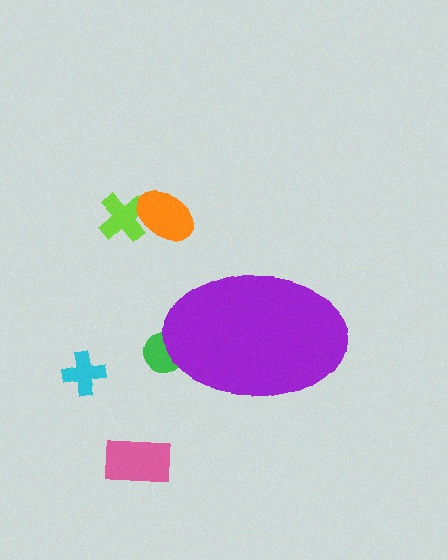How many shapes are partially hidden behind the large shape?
1 shape is partially hidden.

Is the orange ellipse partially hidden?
No, the orange ellipse is fully visible.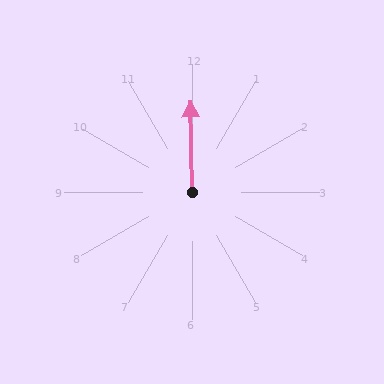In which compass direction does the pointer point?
North.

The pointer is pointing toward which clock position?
Roughly 12 o'clock.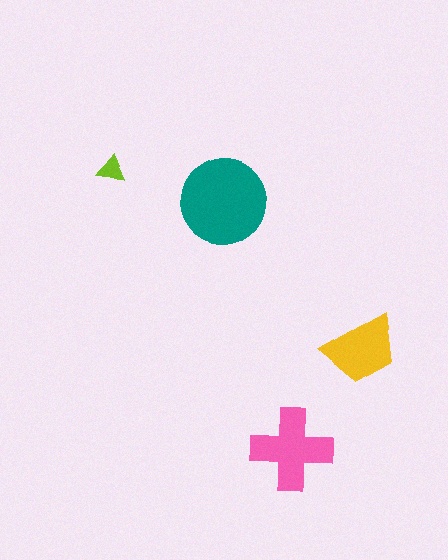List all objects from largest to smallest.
The teal circle, the pink cross, the yellow trapezoid, the lime triangle.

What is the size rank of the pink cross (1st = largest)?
2nd.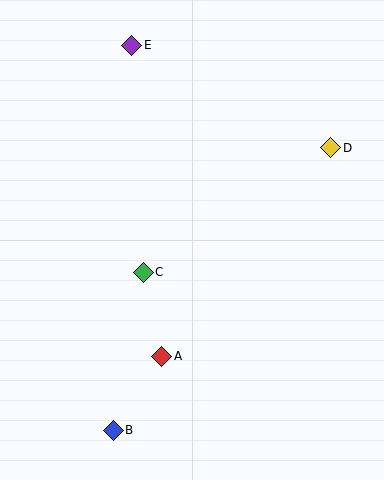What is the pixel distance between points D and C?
The distance between D and C is 225 pixels.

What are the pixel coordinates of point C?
Point C is at (143, 272).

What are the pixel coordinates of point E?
Point E is at (132, 45).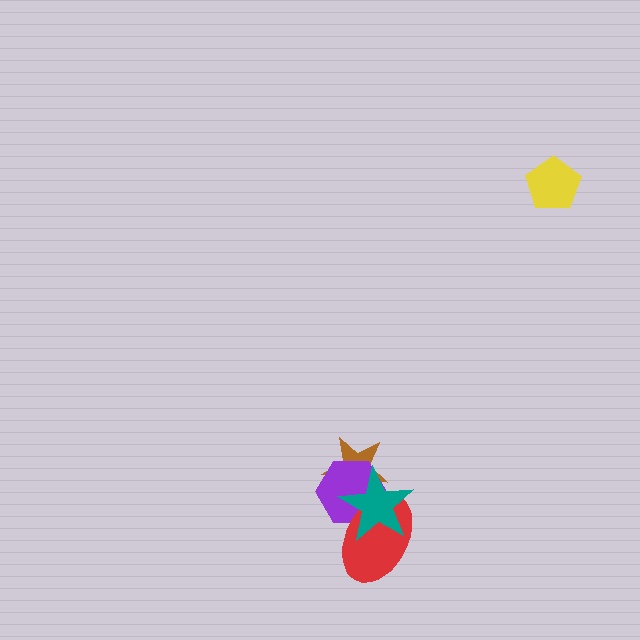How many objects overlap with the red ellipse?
3 objects overlap with the red ellipse.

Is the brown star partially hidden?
Yes, it is partially covered by another shape.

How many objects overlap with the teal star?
3 objects overlap with the teal star.